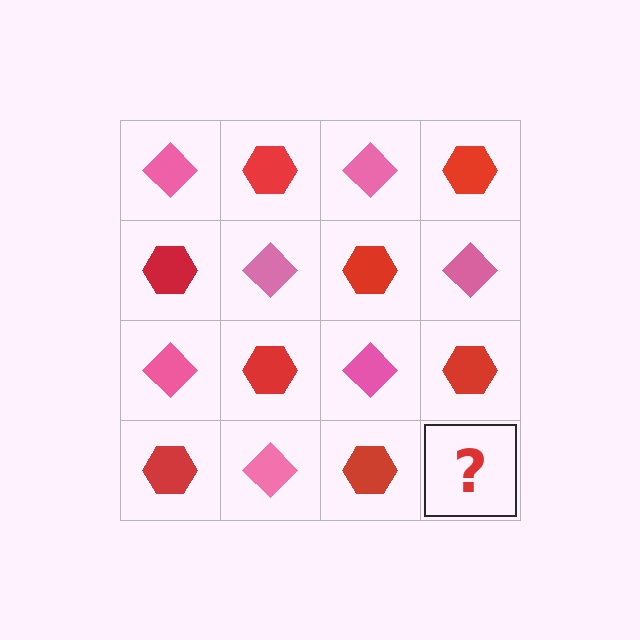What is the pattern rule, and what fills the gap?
The rule is that it alternates pink diamond and red hexagon in a checkerboard pattern. The gap should be filled with a pink diamond.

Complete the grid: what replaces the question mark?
The question mark should be replaced with a pink diamond.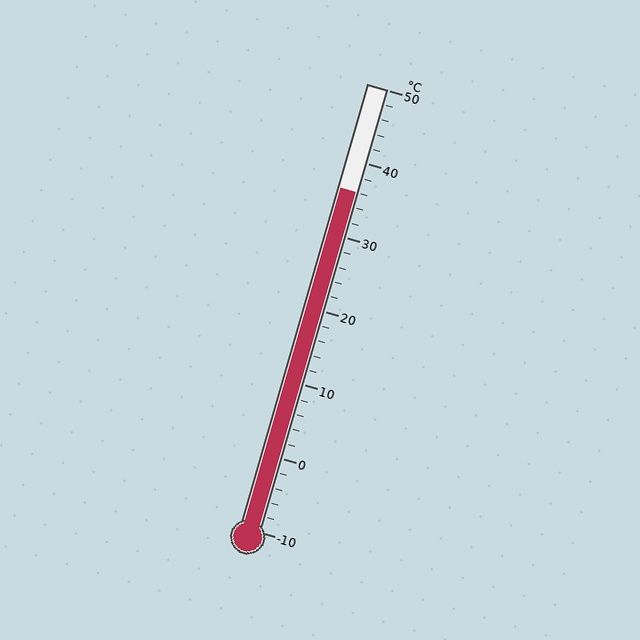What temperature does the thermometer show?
The thermometer shows approximately 36°C.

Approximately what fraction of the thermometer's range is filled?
The thermometer is filled to approximately 75% of its range.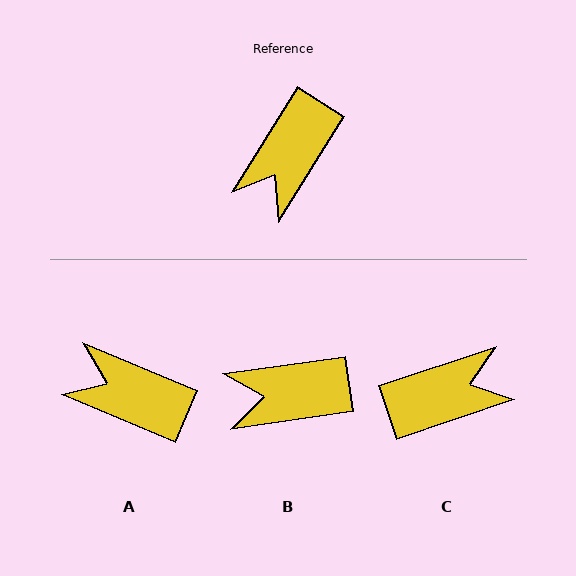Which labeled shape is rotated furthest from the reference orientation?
C, about 140 degrees away.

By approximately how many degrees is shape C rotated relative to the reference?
Approximately 140 degrees counter-clockwise.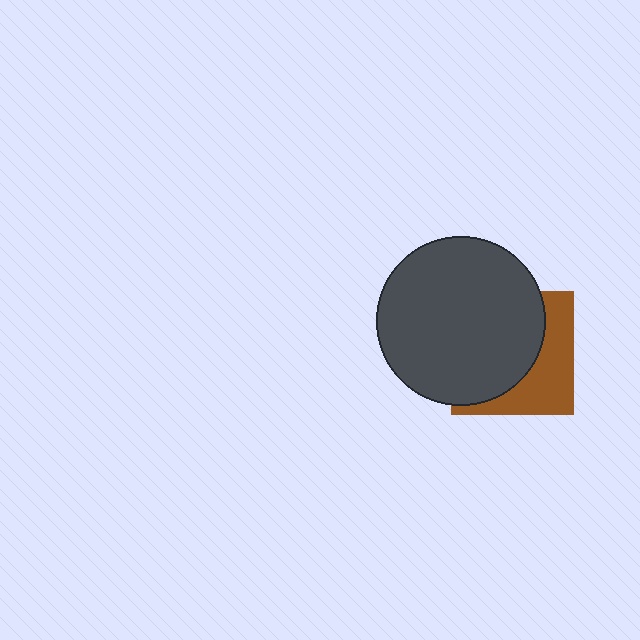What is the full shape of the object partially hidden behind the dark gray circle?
The partially hidden object is a brown square.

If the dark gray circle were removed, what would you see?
You would see the complete brown square.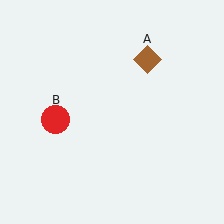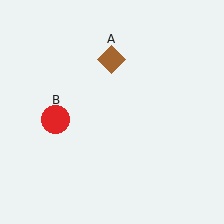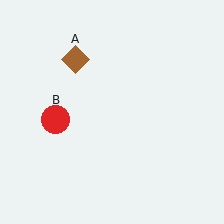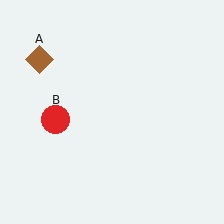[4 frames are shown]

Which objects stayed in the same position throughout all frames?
Red circle (object B) remained stationary.